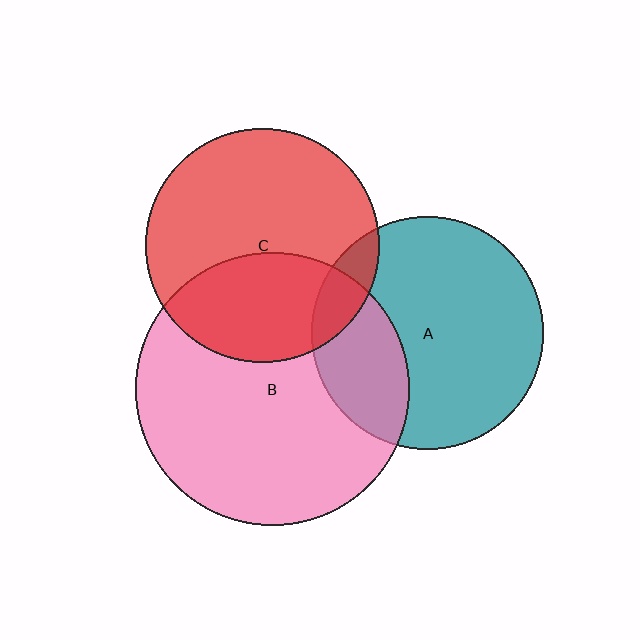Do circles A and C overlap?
Yes.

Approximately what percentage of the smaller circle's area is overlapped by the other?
Approximately 10%.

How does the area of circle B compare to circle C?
Approximately 1.4 times.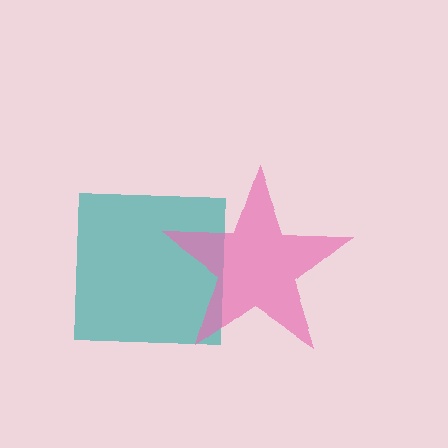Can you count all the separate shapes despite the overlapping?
Yes, there are 2 separate shapes.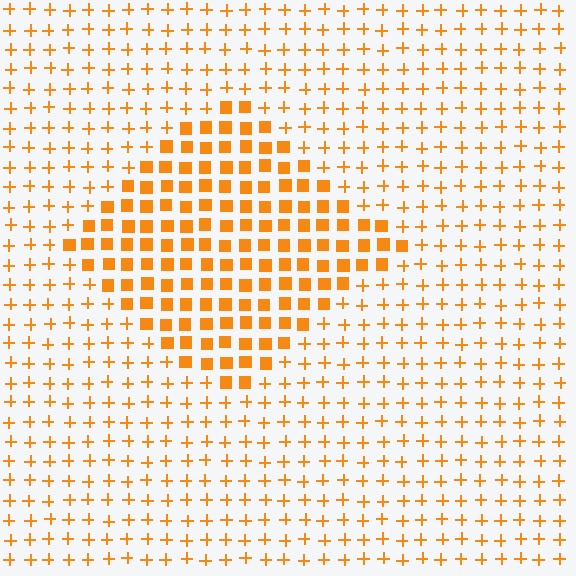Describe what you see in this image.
The image is filled with small orange elements arranged in a uniform grid. A diamond-shaped region contains squares, while the surrounding area contains plus signs. The boundary is defined purely by the change in element shape.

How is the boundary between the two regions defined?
The boundary is defined by a change in element shape: squares inside vs. plus signs outside. All elements share the same color and spacing.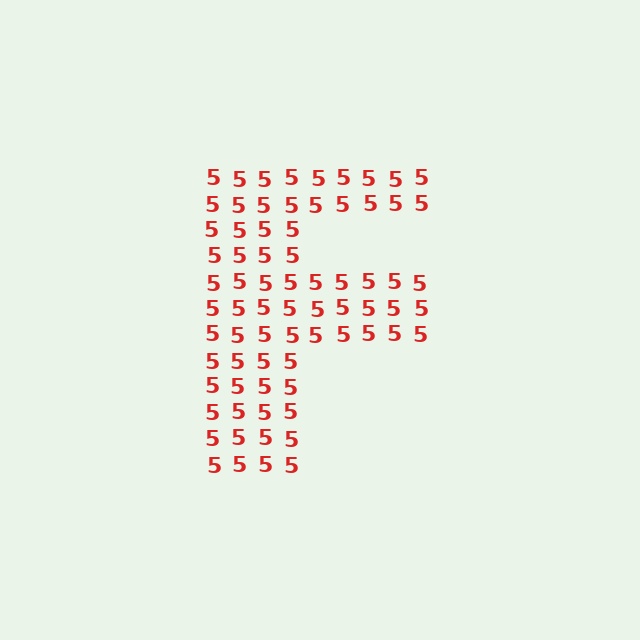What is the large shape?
The large shape is the letter F.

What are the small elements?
The small elements are digit 5's.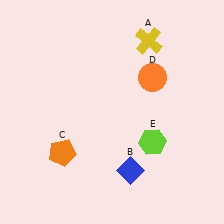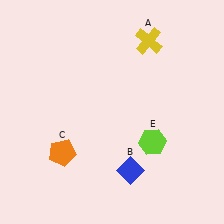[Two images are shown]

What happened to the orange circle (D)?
The orange circle (D) was removed in Image 2. It was in the top-right area of Image 1.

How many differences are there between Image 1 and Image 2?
There is 1 difference between the two images.